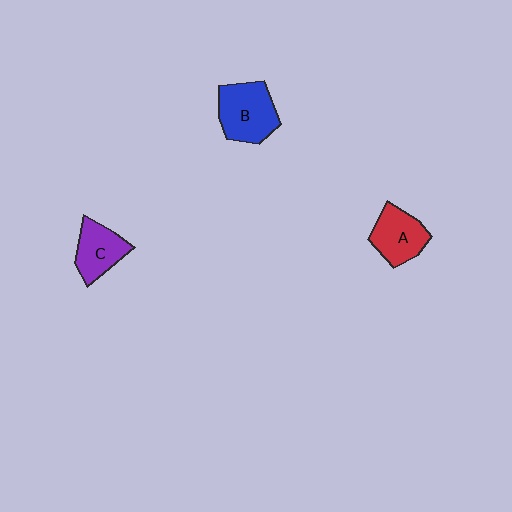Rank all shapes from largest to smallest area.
From largest to smallest: B (blue), A (red), C (purple).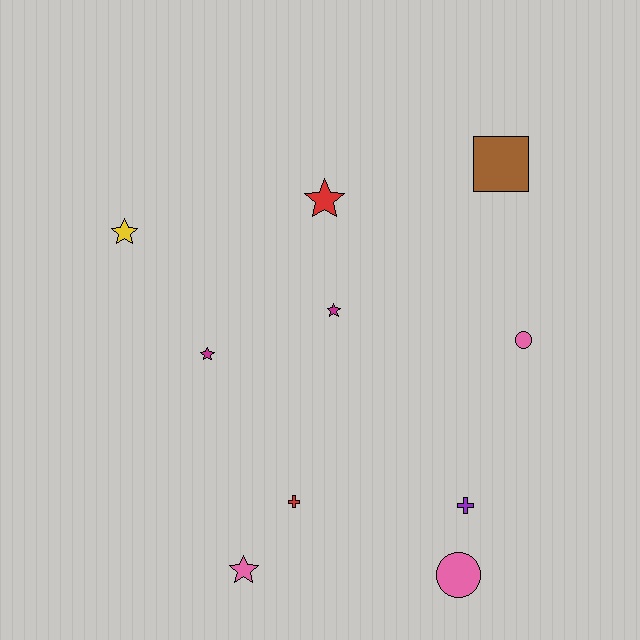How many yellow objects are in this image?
There is 1 yellow object.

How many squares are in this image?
There is 1 square.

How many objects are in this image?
There are 10 objects.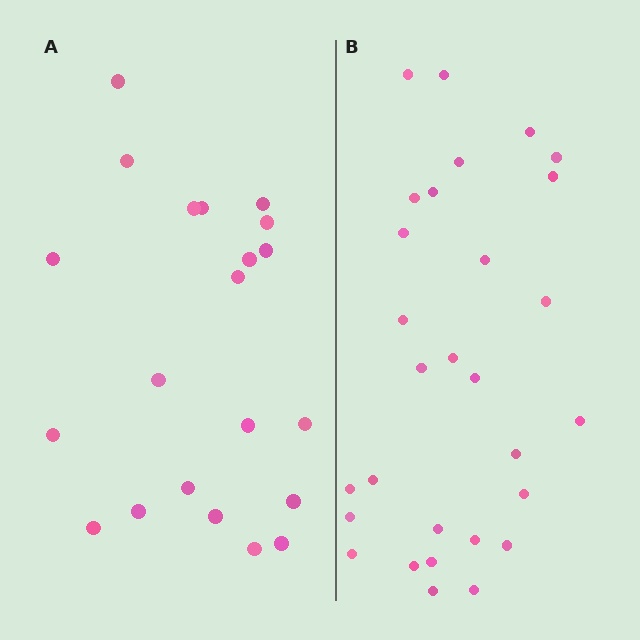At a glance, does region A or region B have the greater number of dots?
Region B (the right region) has more dots.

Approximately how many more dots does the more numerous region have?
Region B has roughly 8 or so more dots than region A.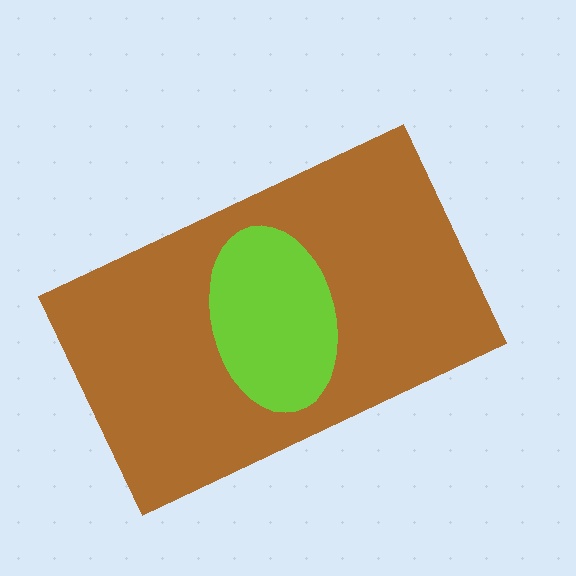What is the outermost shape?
The brown rectangle.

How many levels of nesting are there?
2.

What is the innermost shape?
The lime ellipse.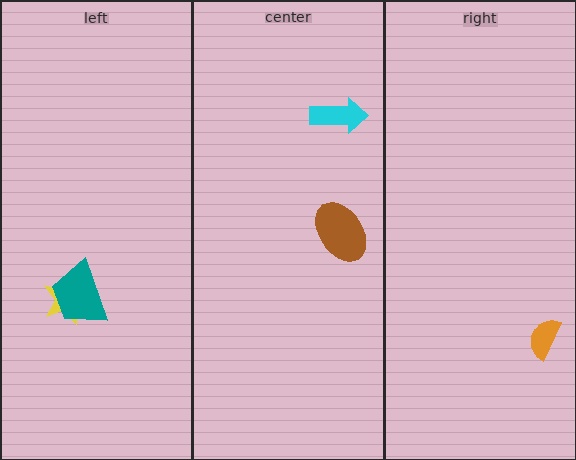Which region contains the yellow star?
The left region.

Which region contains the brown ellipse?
The center region.